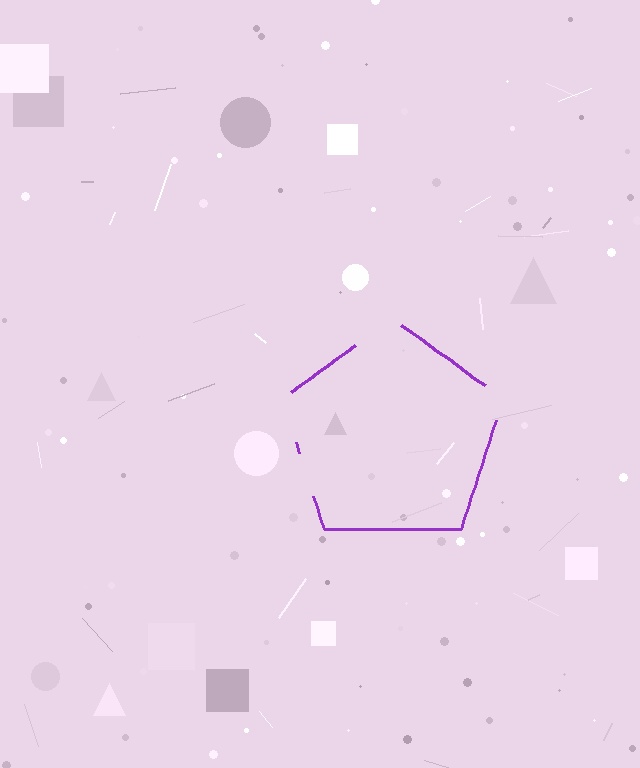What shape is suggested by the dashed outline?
The dashed outline suggests a pentagon.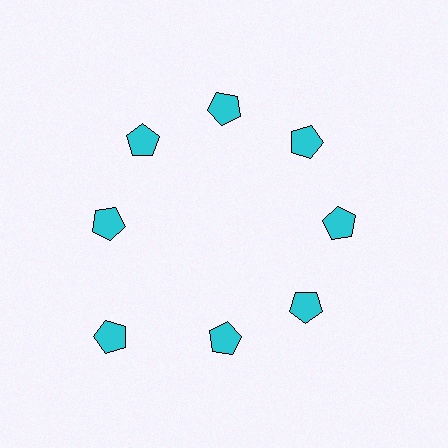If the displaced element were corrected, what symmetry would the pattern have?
It would have 8-fold rotational symmetry — the pattern would map onto itself every 45 degrees.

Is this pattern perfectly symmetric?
No. The 8 cyan pentagons are arranged in a ring, but one element near the 8 o'clock position is pushed outward from the center, breaking the 8-fold rotational symmetry.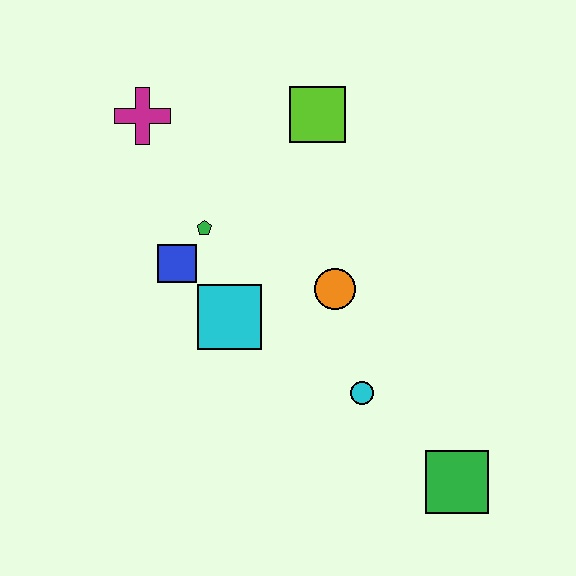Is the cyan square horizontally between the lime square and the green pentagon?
Yes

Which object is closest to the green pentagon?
The blue square is closest to the green pentagon.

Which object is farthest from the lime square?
The green square is farthest from the lime square.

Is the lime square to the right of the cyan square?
Yes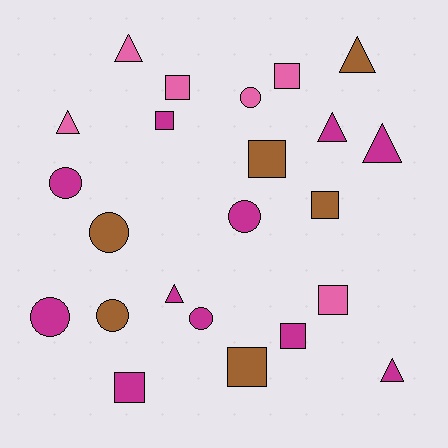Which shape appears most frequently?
Square, with 9 objects.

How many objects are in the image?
There are 23 objects.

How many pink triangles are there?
There are 2 pink triangles.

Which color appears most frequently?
Magenta, with 11 objects.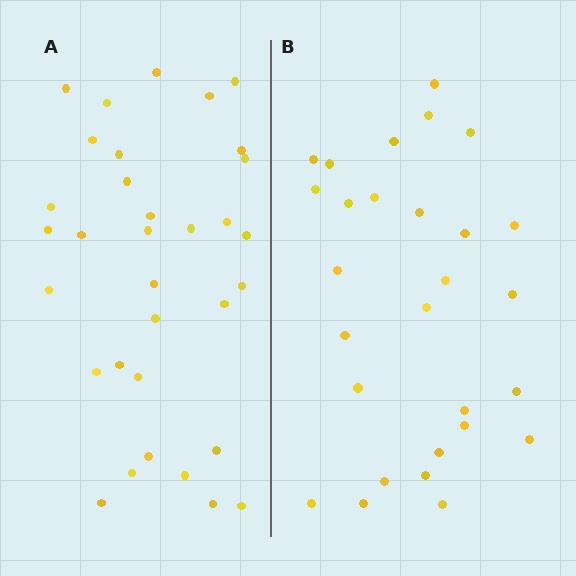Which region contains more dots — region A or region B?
Region A (the left region) has more dots.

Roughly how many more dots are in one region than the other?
Region A has about 5 more dots than region B.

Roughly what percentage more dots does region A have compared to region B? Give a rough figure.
About 20% more.